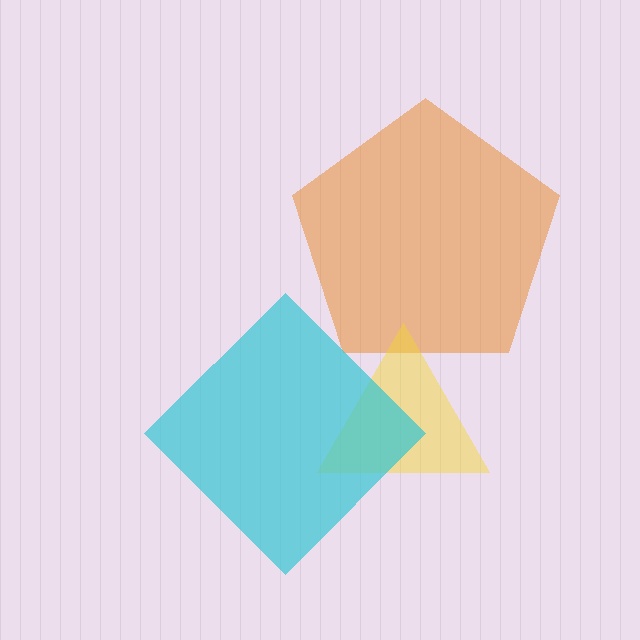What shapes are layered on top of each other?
The layered shapes are: an orange pentagon, a yellow triangle, a cyan diamond.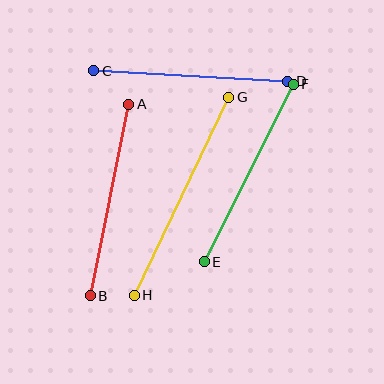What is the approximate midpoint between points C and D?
The midpoint is at approximately (191, 76) pixels.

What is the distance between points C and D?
The distance is approximately 194 pixels.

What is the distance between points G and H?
The distance is approximately 220 pixels.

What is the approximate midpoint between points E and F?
The midpoint is at approximately (249, 173) pixels.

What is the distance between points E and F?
The distance is approximately 198 pixels.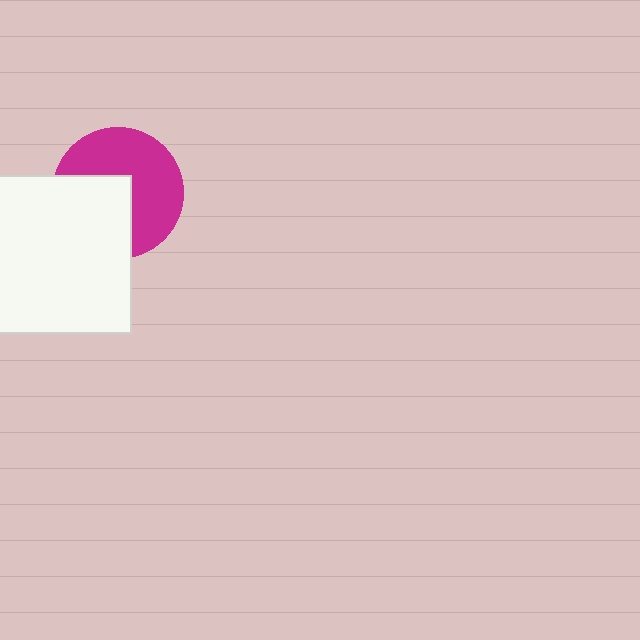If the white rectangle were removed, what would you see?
You would see the complete magenta circle.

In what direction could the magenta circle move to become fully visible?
The magenta circle could move toward the upper-right. That would shift it out from behind the white rectangle entirely.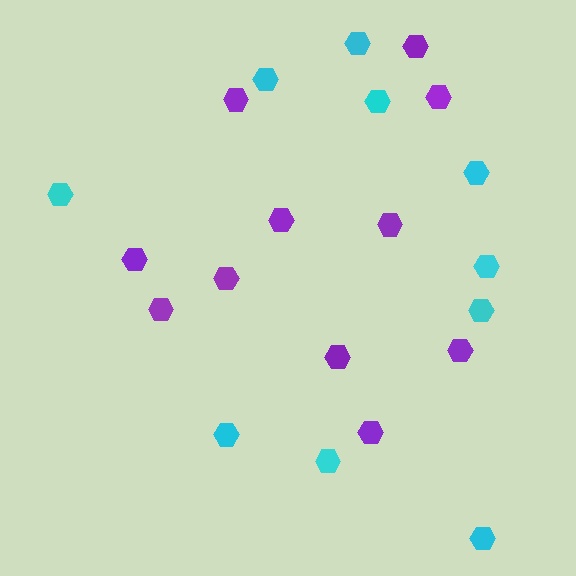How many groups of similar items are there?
There are 2 groups: one group of cyan hexagons (10) and one group of purple hexagons (11).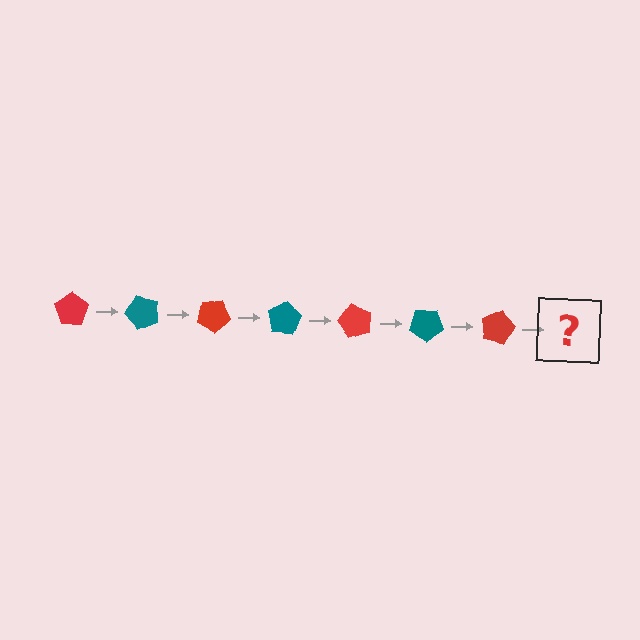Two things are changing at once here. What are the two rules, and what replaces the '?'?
The two rules are that it rotates 50 degrees each step and the color cycles through red and teal. The '?' should be a teal pentagon, rotated 350 degrees from the start.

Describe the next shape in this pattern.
It should be a teal pentagon, rotated 350 degrees from the start.